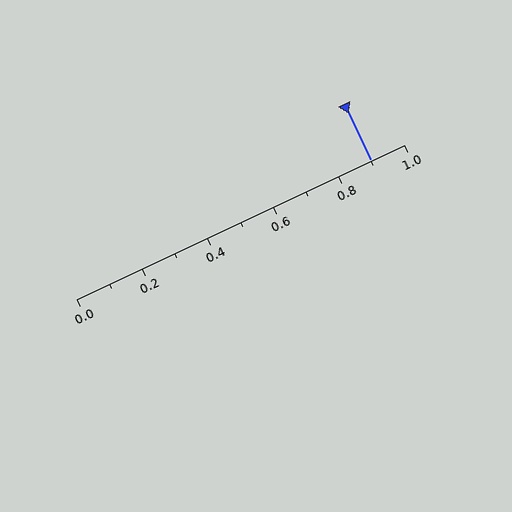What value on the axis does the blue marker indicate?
The marker indicates approximately 0.9.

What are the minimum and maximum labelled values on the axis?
The axis runs from 0.0 to 1.0.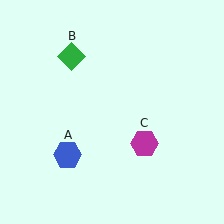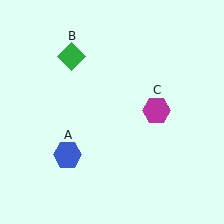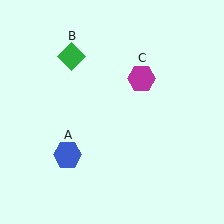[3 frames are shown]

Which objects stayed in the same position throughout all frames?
Blue hexagon (object A) and green diamond (object B) remained stationary.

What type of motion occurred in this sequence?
The magenta hexagon (object C) rotated counterclockwise around the center of the scene.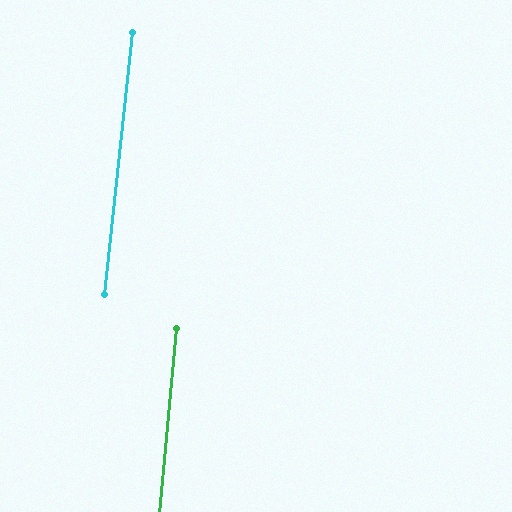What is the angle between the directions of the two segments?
Approximately 1 degree.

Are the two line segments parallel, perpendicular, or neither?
Parallel — their directions differ by only 0.9°.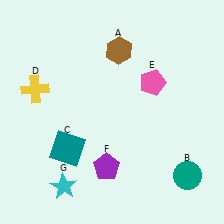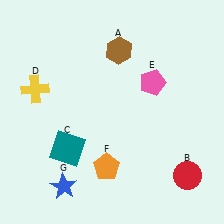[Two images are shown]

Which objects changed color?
B changed from teal to red. F changed from purple to orange. G changed from cyan to blue.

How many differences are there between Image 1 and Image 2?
There are 3 differences between the two images.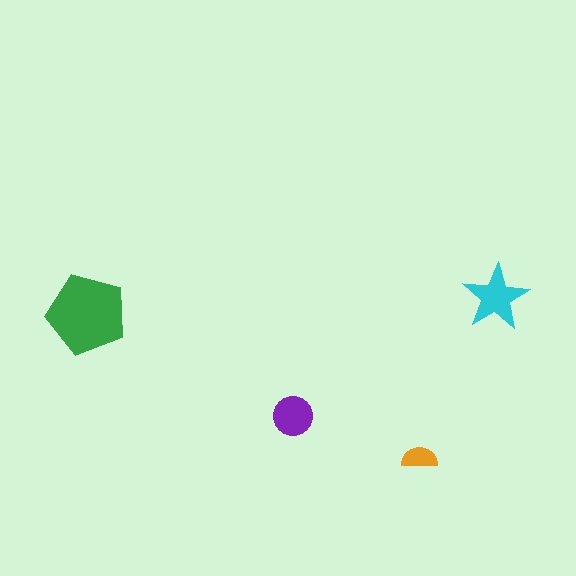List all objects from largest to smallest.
The green pentagon, the cyan star, the purple circle, the orange semicircle.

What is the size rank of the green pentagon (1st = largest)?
1st.